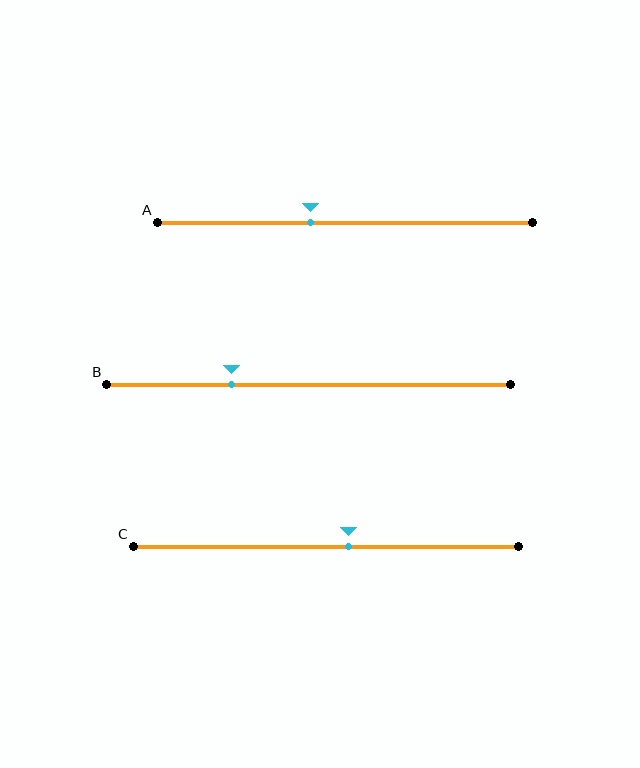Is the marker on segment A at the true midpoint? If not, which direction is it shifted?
No, the marker on segment A is shifted to the left by about 9% of the segment length.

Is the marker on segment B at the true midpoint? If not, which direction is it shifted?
No, the marker on segment B is shifted to the left by about 19% of the segment length.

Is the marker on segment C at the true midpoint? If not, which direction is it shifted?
No, the marker on segment C is shifted to the right by about 6% of the segment length.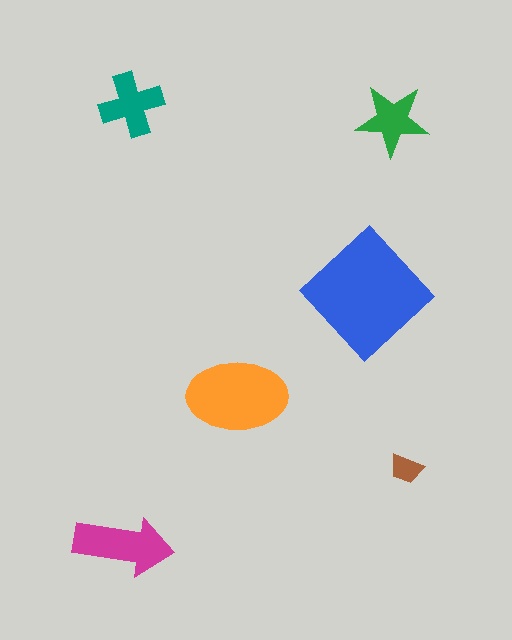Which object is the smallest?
The brown trapezoid.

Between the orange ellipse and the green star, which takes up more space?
The orange ellipse.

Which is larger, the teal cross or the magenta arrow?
The magenta arrow.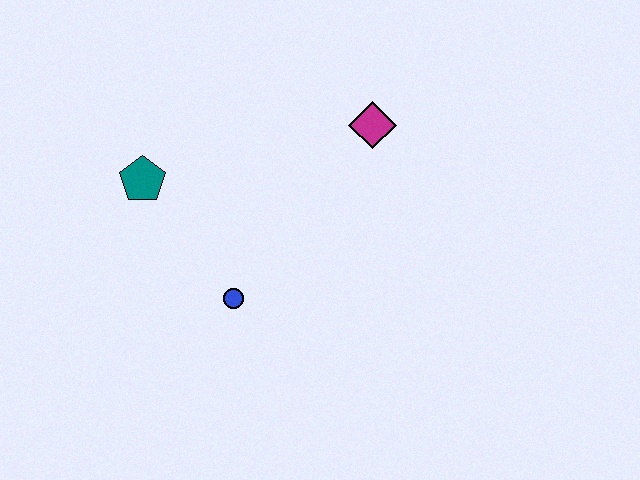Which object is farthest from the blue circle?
The magenta diamond is farthest from the blue circle.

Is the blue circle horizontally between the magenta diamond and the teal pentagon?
Yes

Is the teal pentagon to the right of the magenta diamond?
No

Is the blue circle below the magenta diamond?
Yes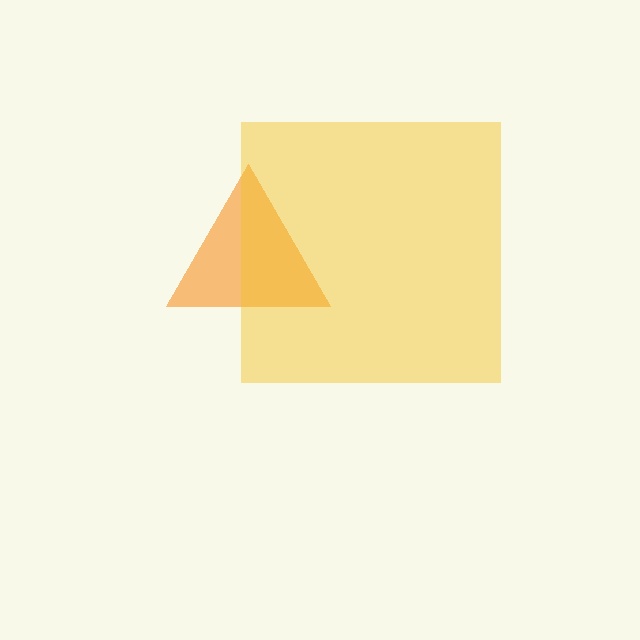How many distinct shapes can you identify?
There are 2 distinct shapes: an orange triangle, a yellow square.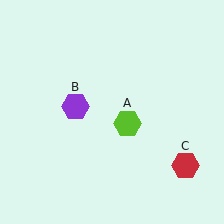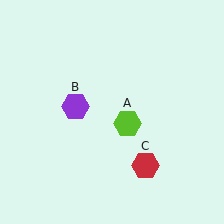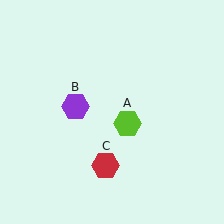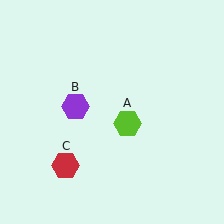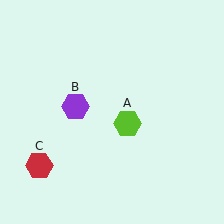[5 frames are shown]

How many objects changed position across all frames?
1 object changed position: red hexagon (object C).